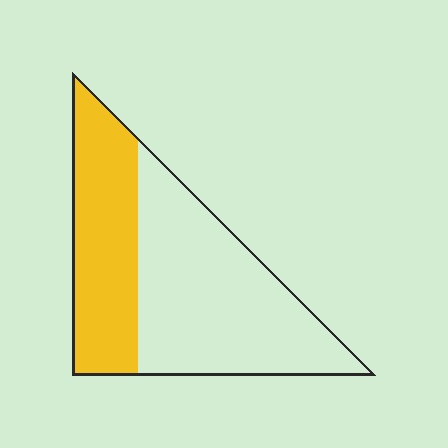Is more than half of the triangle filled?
No.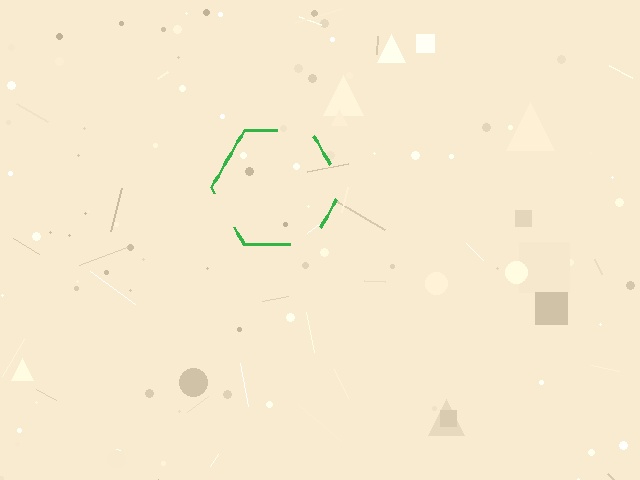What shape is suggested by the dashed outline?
The dashed outline suggests a hexagon.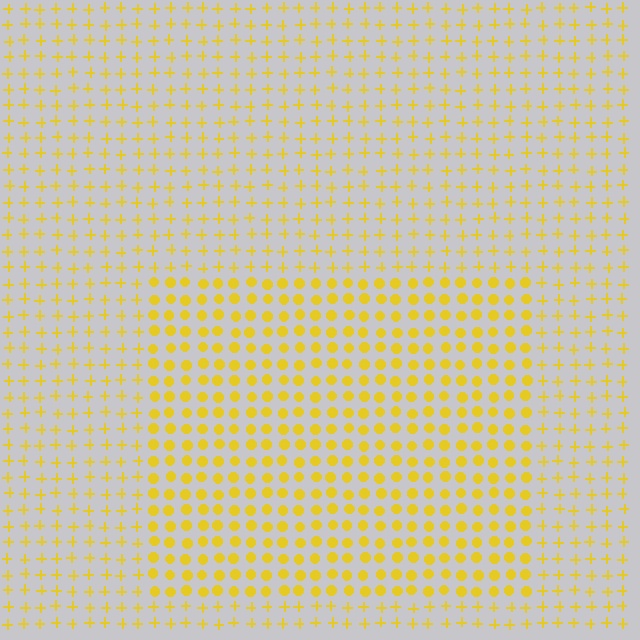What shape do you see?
I see a rectangle.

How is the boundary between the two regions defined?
The boundary is defined by a change in element shape: circles inside vs. plus signs outside. All elements share the same color and spacing.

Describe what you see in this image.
The image is filled with small yellow elements arranged in a uniform grid. A rectangle-shaped region contains circles, while the surrounding area contains plus signs. The boundary is defined purely by the change in element shape.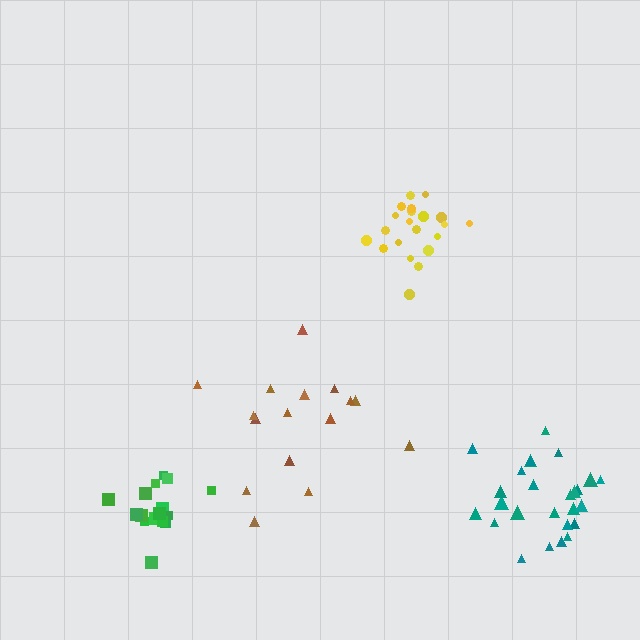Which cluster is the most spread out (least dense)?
Brown.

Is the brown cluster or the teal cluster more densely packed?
Teal.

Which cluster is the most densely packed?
Teal.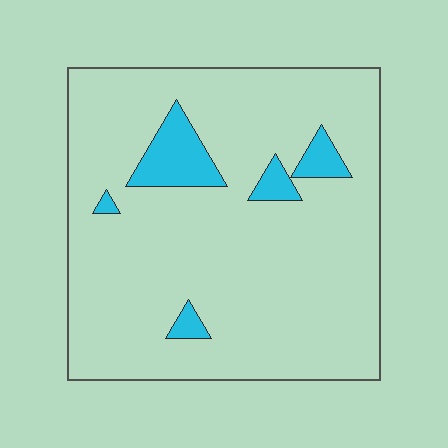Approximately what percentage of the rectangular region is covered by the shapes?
Approximately 10%.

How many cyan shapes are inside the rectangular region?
5.